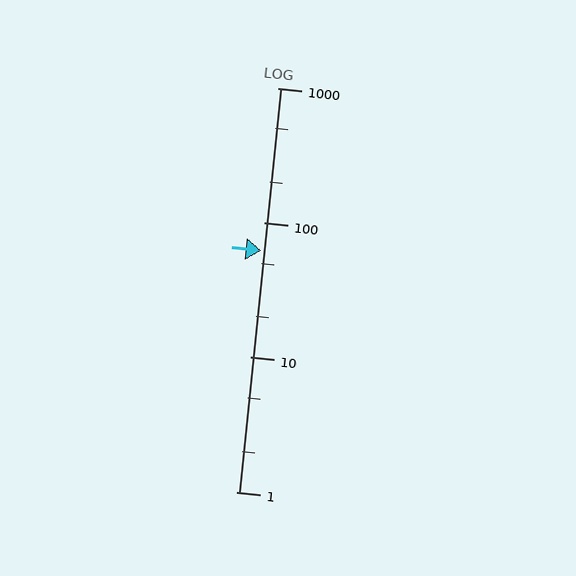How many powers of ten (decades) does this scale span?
The scale spans 3 decades, from 1 to 1000.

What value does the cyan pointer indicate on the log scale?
The pointer indicates approximately 62.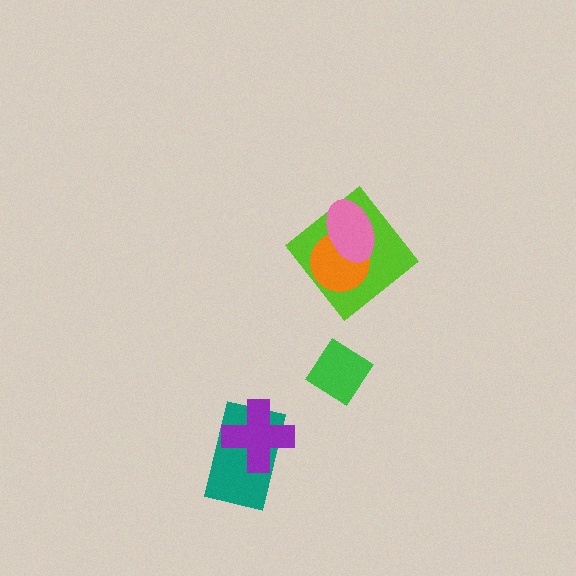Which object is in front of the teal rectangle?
The purple cross is in front of the teal rectangle.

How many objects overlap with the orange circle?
2 objects overlap with the orange circle.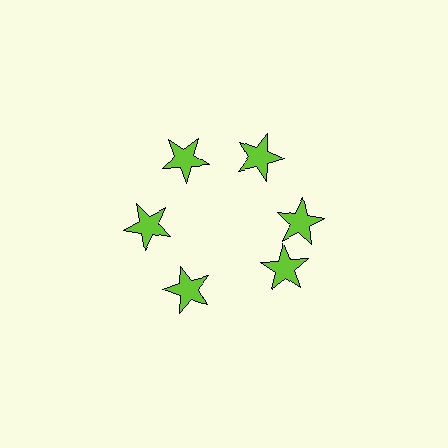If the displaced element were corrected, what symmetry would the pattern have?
It would have 6-fold rotational symmetry — the pattern would map onto itself every 60 degrees.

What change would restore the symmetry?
The symmetry would be restored by rotating it back into even spacing with its neighbors so that all 6 stars sit at equal angles and equal distance from the center.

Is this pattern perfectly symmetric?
No. The 6 lime stars are arranged in a ring, but one element near the 5 o'clock position is rotated out of alignment along the ring, breaking the 6-fold rotational symmetry.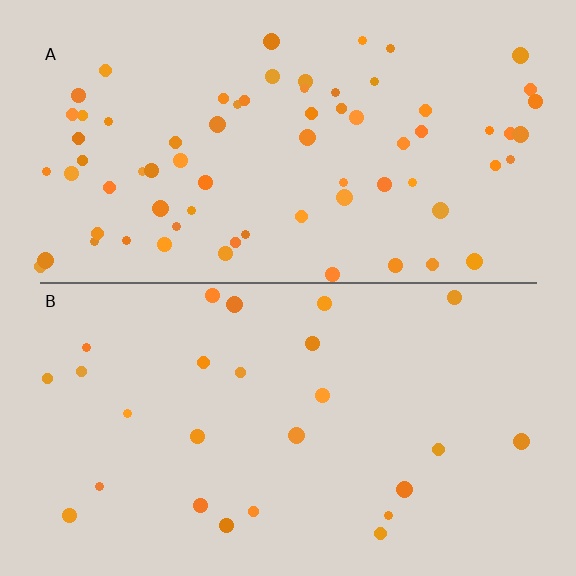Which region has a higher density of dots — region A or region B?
A (the top).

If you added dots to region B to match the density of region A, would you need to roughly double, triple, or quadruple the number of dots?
Approximately triple.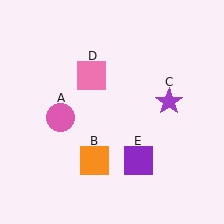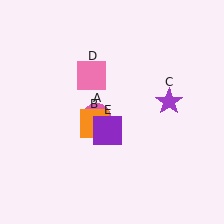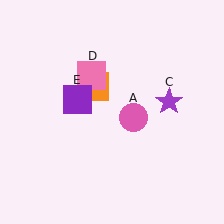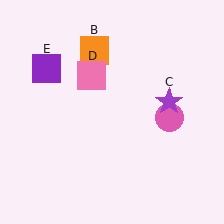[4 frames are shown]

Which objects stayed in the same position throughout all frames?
Purple star (object C) and pink square (object D) remained stationary.